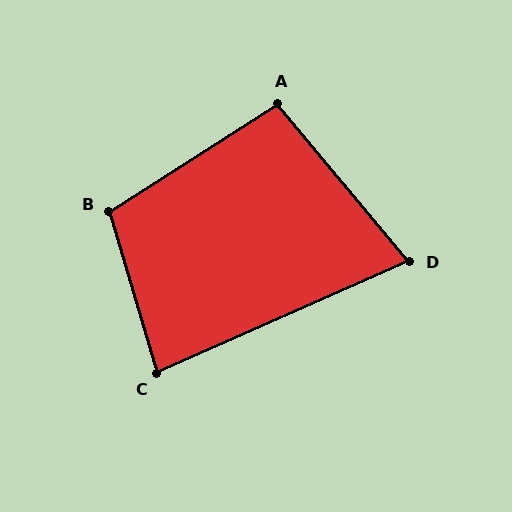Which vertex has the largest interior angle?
B, at approximately 106 degrees.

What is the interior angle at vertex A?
Approximately 97 degrees (obtuse).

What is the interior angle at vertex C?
Approximately 83 degrees (acute).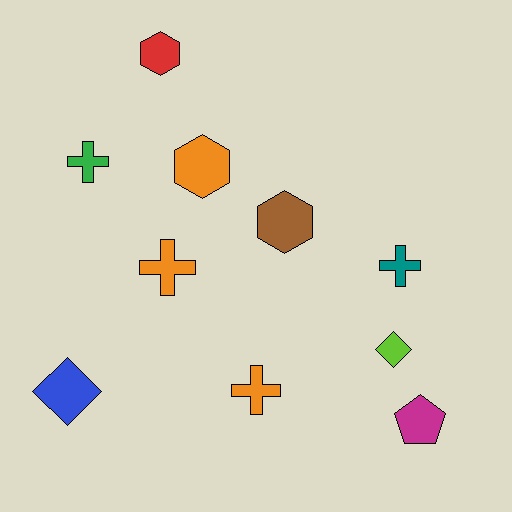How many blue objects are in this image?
There is 1 blue object.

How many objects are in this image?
There are 10 objects.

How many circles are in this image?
There are no circles.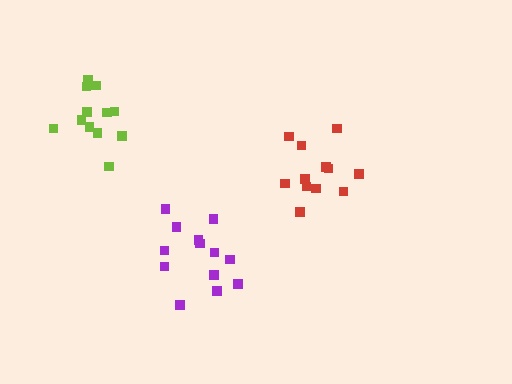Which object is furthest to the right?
The red cluster is rightmost.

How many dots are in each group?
Group 1: 12 dots, Group 2: 13 dots, Group 3: 12 dots (37 total).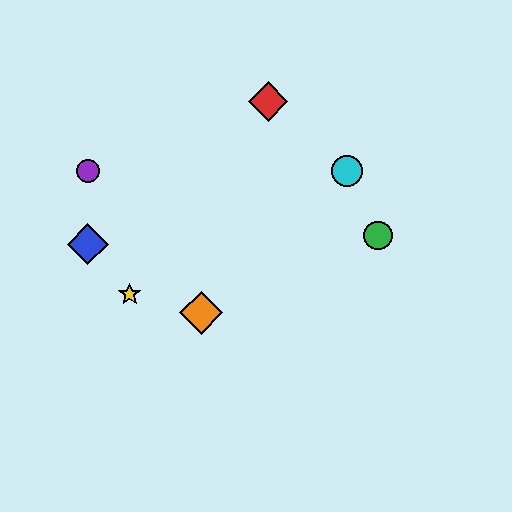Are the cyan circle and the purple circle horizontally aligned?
Yes, both are at y≈171.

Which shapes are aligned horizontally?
The purple circle, the cyan circle are aligned horizontally.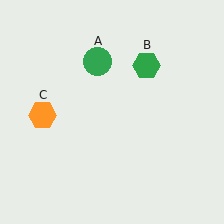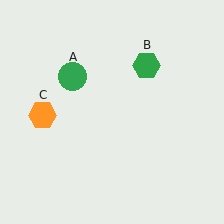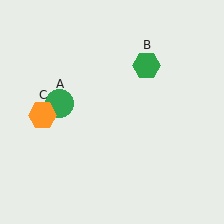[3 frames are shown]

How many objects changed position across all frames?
1 object changed position: green circle (object A).